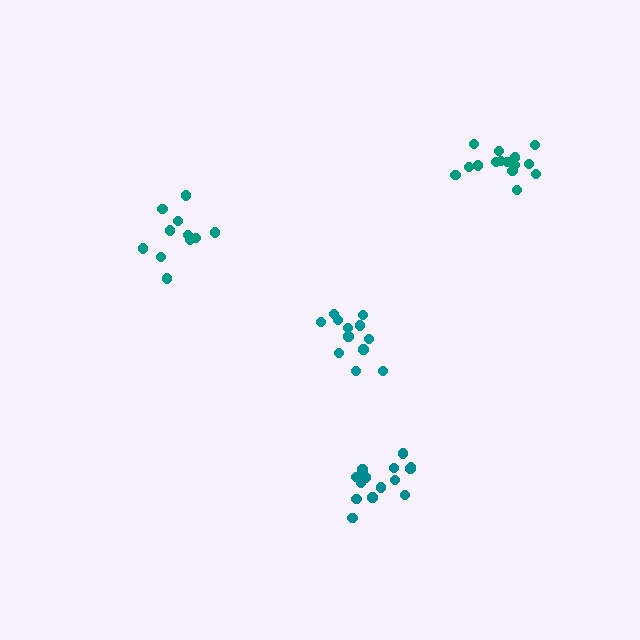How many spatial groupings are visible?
There are 4 spatial groupings.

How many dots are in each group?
Group 1: 12 dots, Group 2: 16 dots, Group 3: 11 dots, Group 4: 14 dots (53 total).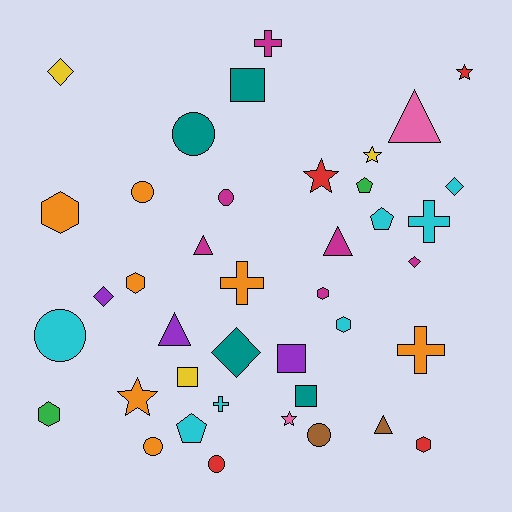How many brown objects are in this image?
There are 2 brown objects.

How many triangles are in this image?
There are 5 triangles.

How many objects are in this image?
There are 40 objects.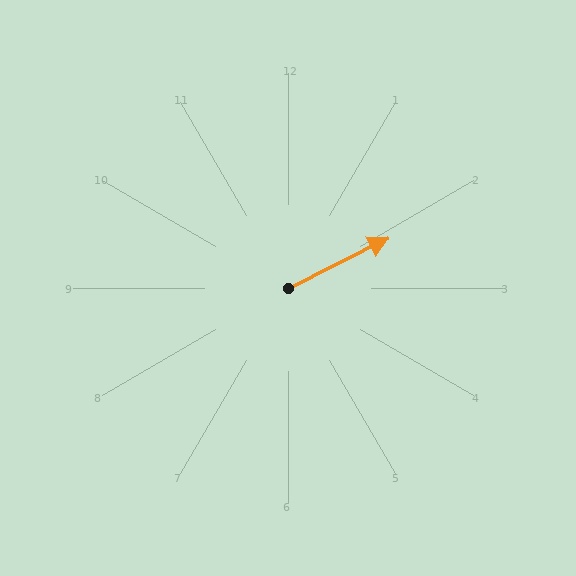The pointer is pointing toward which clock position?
Roughly 2 o'clock.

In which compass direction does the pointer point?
Northeast.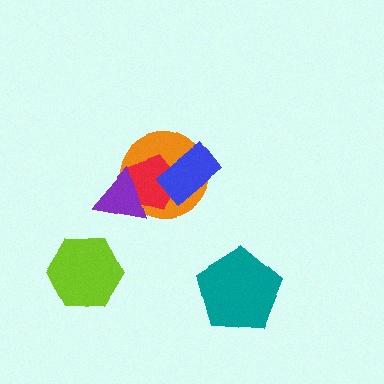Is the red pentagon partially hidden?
Yes, it is partially covered by another shape.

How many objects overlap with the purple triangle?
2 objects overlap with the purple triangle.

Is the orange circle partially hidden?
Yes, it is partially covered by another shape.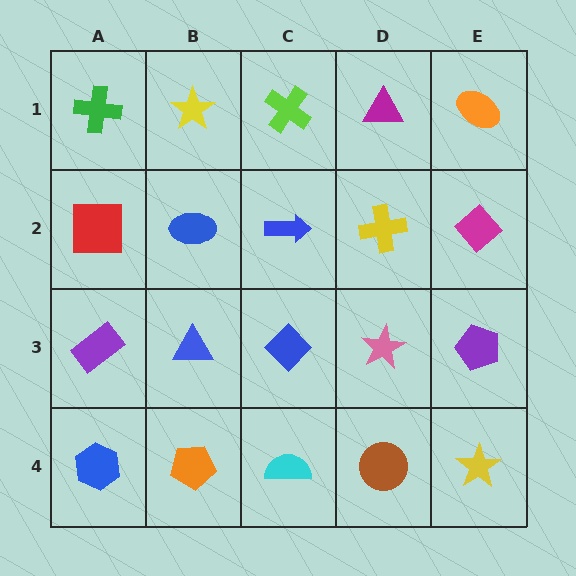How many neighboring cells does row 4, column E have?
2.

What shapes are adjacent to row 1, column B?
A blue ellipse (row 2, column B), a green cross (row 1, column A), a lime cross (row 1, column C).